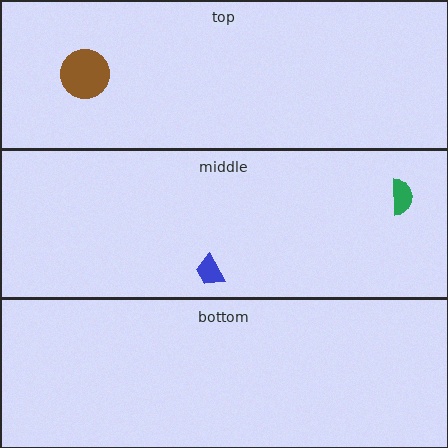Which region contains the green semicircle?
The middle region.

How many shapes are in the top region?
1.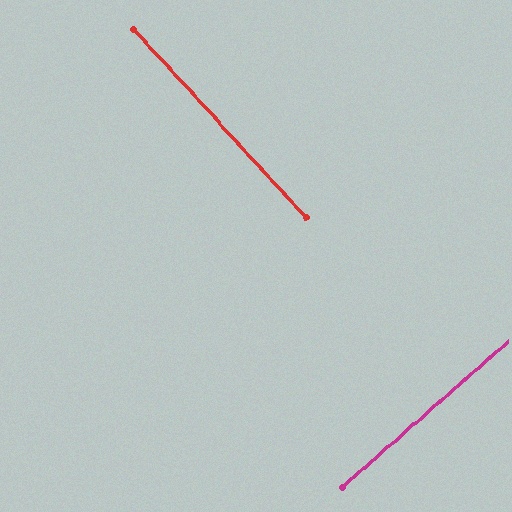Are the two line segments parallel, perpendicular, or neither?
Perpendicular — they meet at approximately 89°.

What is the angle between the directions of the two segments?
Approximately 89 degrees.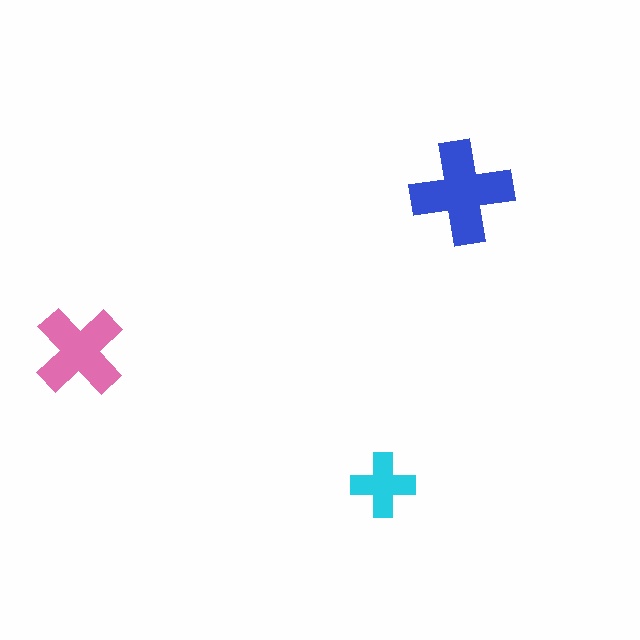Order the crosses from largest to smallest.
the blue one, the pink one, the cyan one.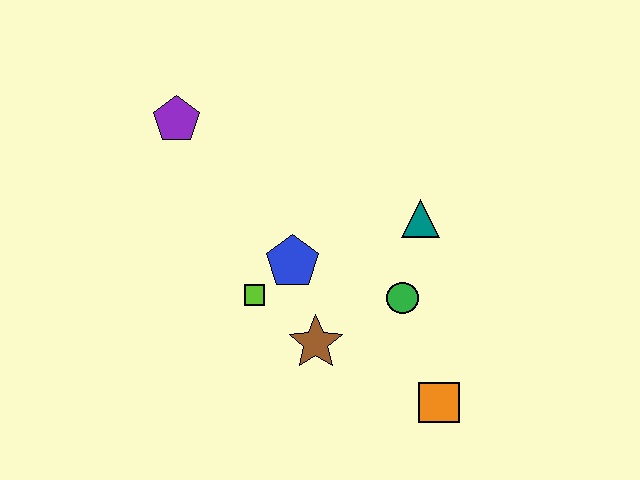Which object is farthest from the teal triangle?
The purple pentagon is farthest from the teal triangle.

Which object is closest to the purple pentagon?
The blue pentagon is closest to the purple pentagon.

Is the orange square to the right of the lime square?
Yes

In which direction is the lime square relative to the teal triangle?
The lime square is to the left of the teal triangle.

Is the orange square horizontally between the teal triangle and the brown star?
No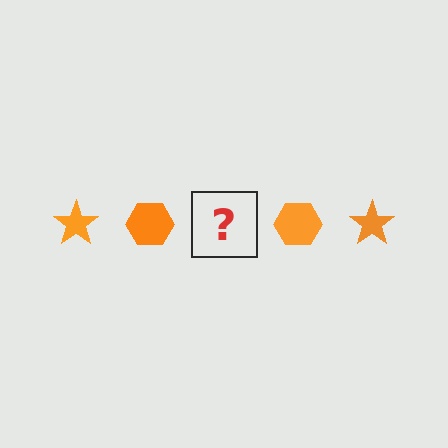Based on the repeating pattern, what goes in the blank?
The blank should be an orange star.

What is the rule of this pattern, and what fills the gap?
The rule is that the pattern cycles through star, hexagon shapes in orange. The gap should be filled with an orange star.